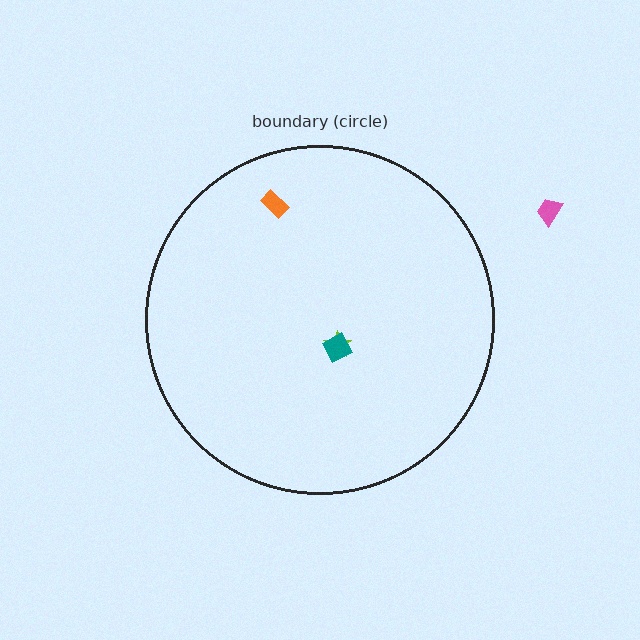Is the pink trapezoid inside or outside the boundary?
Outside.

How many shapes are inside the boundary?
3 inside, 1 outside.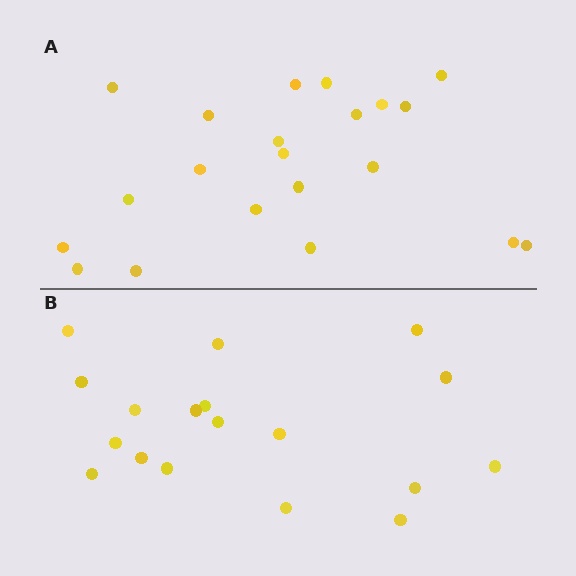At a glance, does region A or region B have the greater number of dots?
Region A (the top region) has more dots.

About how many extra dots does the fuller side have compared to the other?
Region A has just a few more — roughly 2 or 3 more dots than region B.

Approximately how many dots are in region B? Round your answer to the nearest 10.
About 20 dots. (The exact count is 18, which rounds to 20.)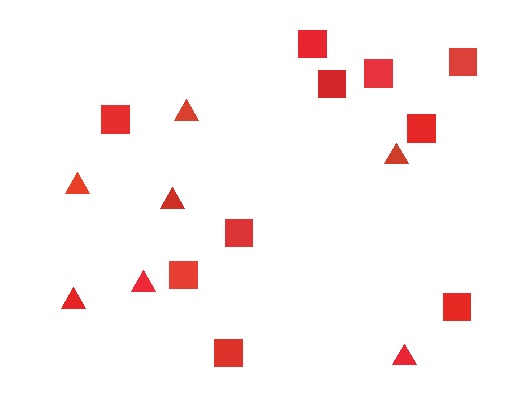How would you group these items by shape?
There are 2 groups: one group of squares (10) and one group of triangles (7).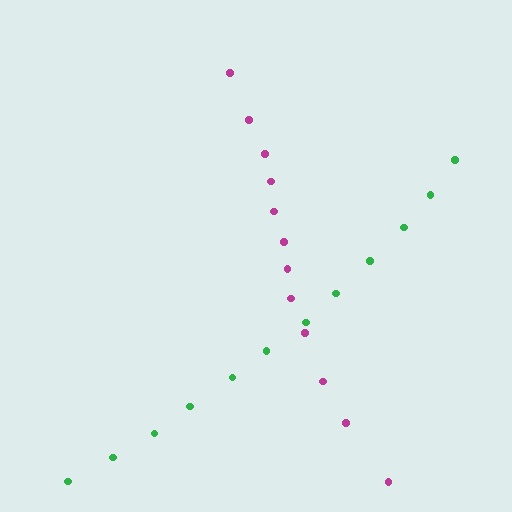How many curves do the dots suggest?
There are 2 distinct paths.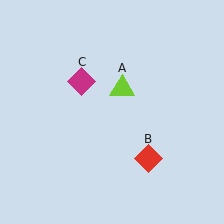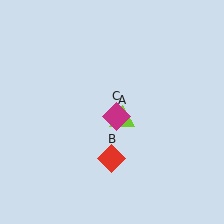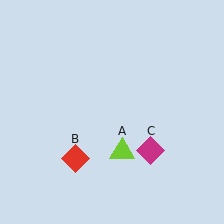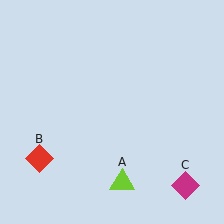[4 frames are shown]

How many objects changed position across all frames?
3 objects changed position: lime triangle (object A), red diamond (object B), magenta diamond (object C).